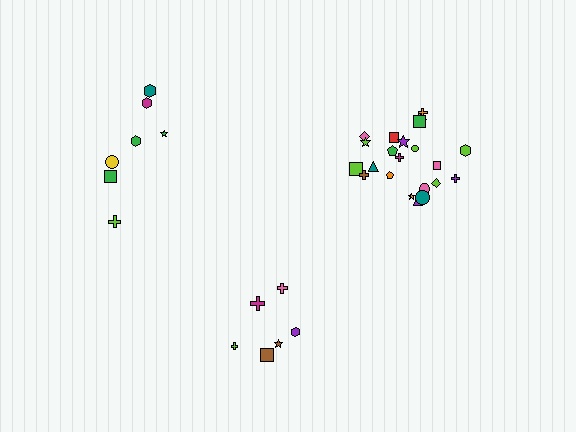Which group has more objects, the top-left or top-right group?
The top-right group.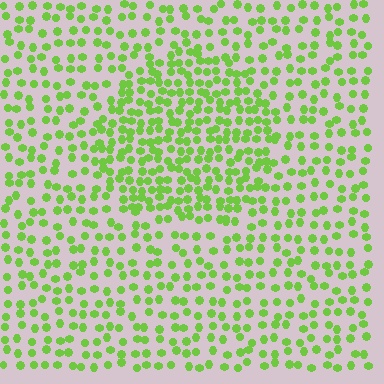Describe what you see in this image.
The image contains small lime elements arranged at two different densities. A circle-shaped region is visible where the elements are more densely packed than the surrounding area.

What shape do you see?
I see a circle.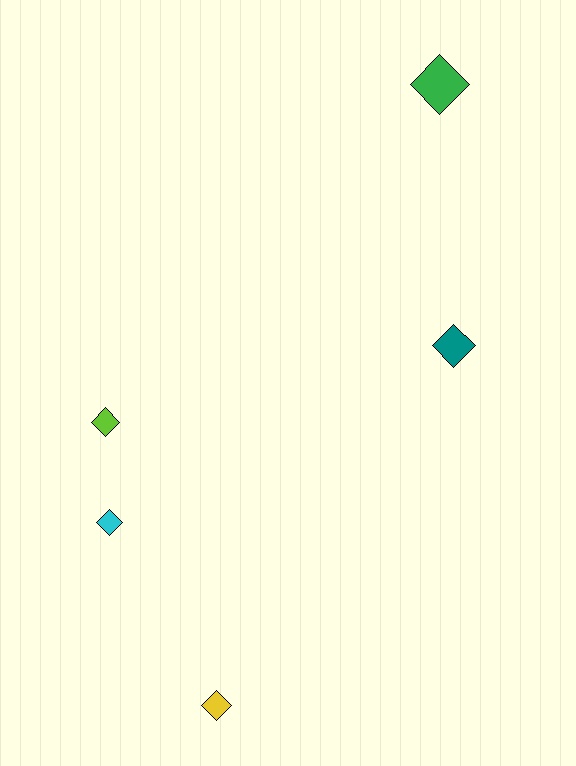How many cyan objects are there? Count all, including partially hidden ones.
There is 1 cyan object.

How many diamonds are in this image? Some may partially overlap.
There are 5 diamonds.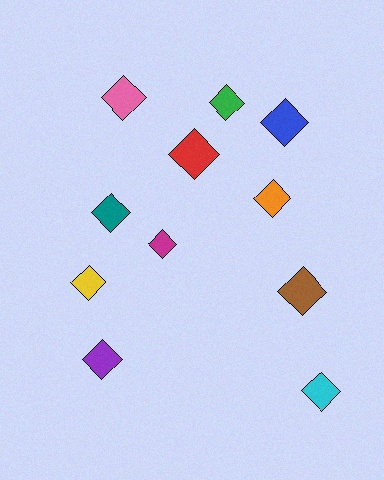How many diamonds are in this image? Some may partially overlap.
There are 11 diamonds.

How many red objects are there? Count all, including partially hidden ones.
There is 1 red object.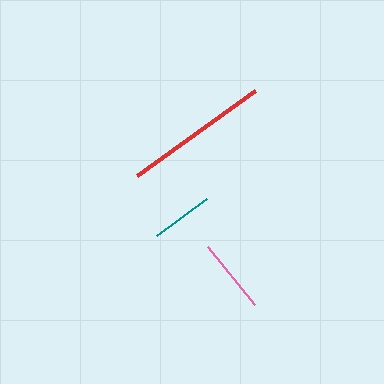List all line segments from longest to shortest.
From longest to shortest: red, pink, teal.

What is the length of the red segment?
The red segment is approximately 146 pixels long.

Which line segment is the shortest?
The teal line is the shortest at approximately 62 pixels.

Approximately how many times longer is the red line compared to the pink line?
The red line is approximately 2.0 times the length of the pink line.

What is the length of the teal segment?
The teal segment is approximately 62 pixels long.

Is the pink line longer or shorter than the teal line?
The pink line is longer than the teal line.